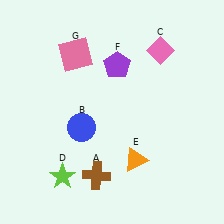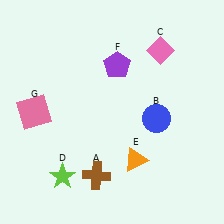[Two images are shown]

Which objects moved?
The objects that moved are: the blue circle (B), the pink square (G).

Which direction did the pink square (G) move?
The pink square (G) moved down.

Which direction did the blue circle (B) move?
The blue circle (B) moved right.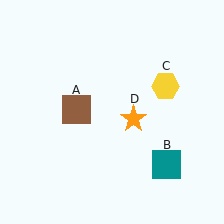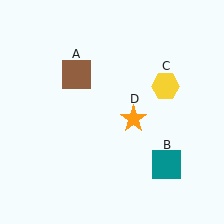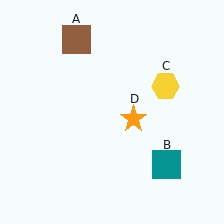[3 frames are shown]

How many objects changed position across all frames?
1 object changed position: brown square (object A).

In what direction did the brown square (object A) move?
The brown square (object A) moved up.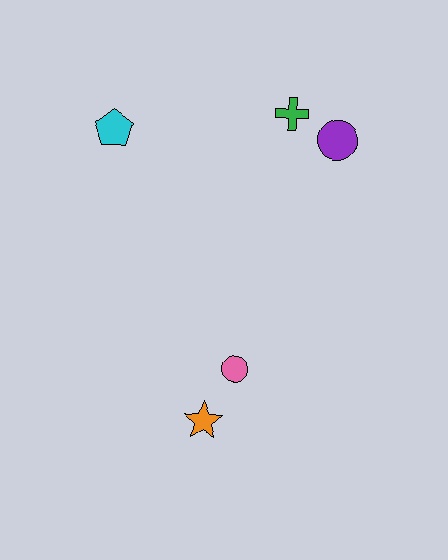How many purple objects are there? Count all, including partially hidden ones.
There is 1 purple object.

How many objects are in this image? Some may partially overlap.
There are 5 objects.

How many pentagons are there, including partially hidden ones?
There is 1 pentagon.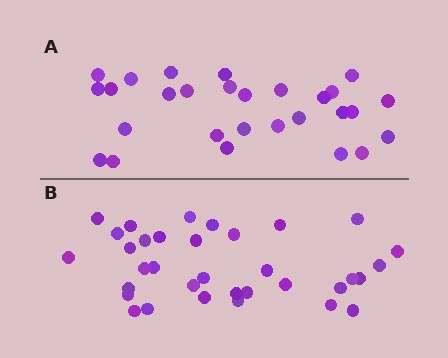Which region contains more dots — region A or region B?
Region B (the bottom region) has more dots.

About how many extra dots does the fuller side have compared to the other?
Region B has about 6 more dots than region A.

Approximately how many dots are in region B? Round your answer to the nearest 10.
About 30 dots. (The exact count is 34, which rounds to 30.)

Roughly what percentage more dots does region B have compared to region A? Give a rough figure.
About 20% more.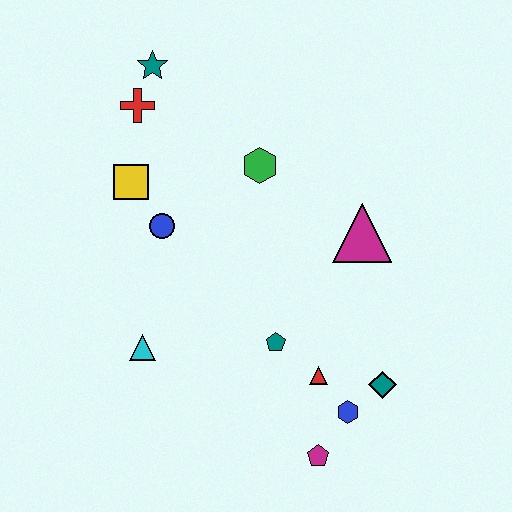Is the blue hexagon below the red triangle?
Yes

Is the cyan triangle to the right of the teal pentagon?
No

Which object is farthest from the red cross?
The magenta pentagon is farthest from the red cross.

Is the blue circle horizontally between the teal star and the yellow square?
No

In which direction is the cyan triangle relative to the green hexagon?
The cyan triangle is below the green hexagon.